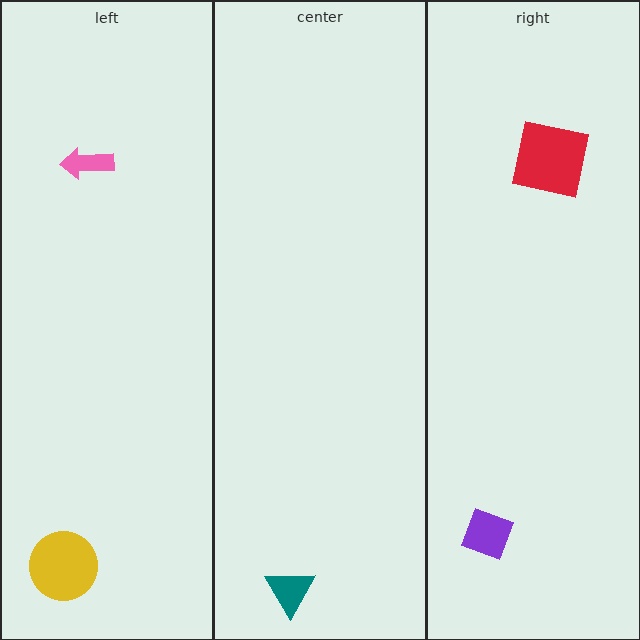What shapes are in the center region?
The teal triangle.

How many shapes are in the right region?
2.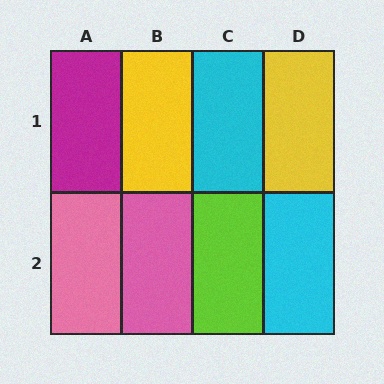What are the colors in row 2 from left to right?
Pink, pink, lime, cyan.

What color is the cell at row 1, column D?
Yellow.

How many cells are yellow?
2 cells are yellow.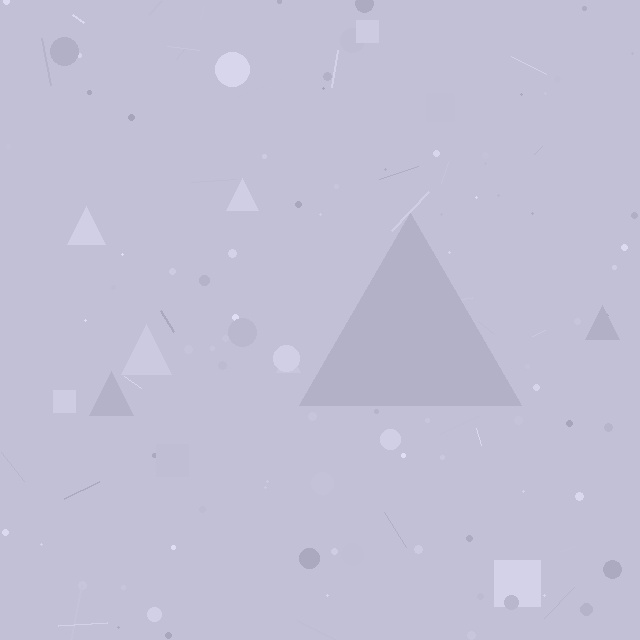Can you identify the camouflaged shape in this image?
The camouflaged shape is a triangle.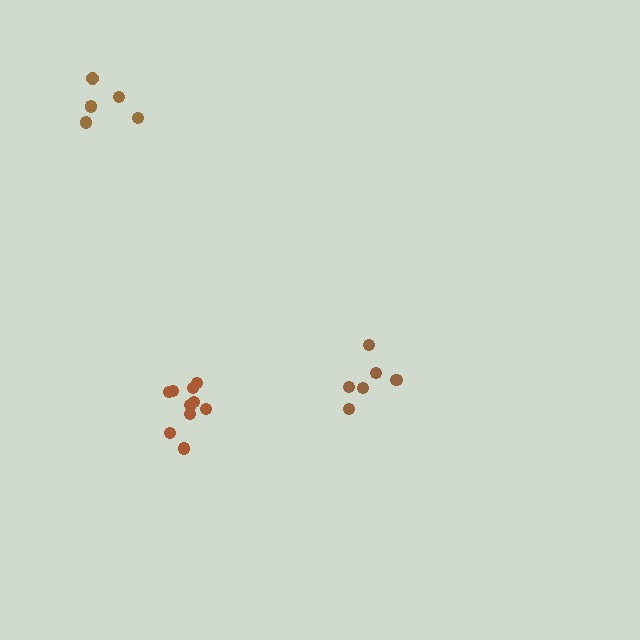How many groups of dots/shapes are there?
There are 3 groups.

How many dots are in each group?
Group 1: 5 dots, Group 2: 10 dots, Group 3: 6 dots (21 total).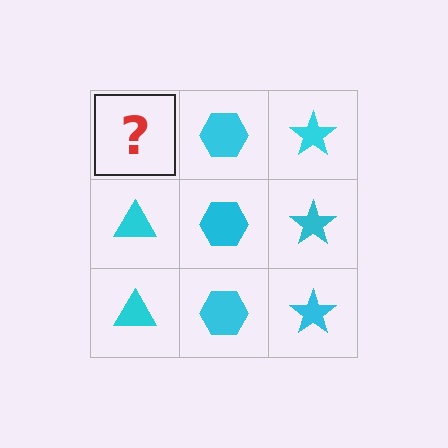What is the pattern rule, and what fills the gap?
The rule is that each column has a consistent shape. The gap should be filled with a cyan triangle.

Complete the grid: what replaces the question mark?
The question mark should be replaced with a cyan triangle.